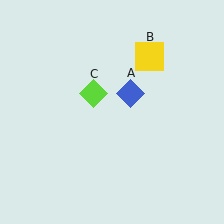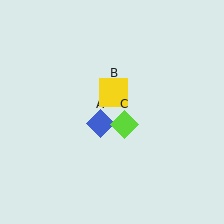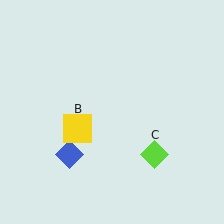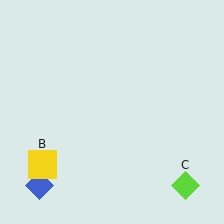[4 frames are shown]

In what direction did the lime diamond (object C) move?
The lime diamond (object C) moved down and to the right.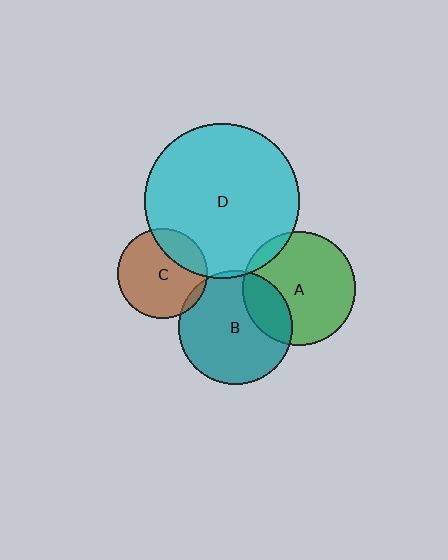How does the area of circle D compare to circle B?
Approximately 1.8 times.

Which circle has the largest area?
Circle D (cyan).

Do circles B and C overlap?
Yes.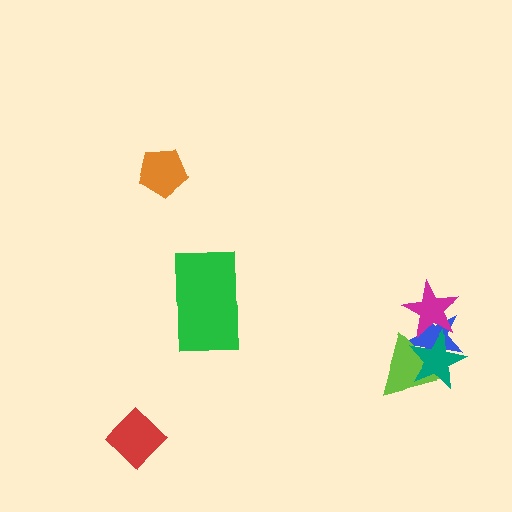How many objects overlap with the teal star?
3 objects overlap with the teal star.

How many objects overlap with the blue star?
3 objects overlap with the blue star.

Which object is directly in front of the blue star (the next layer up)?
The lime triangle is directly in front of the blue star.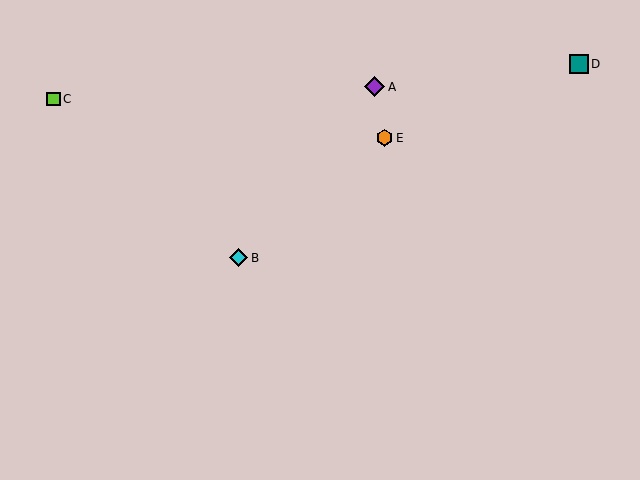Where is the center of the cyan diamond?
The center of the cyan diamond is at (239, 258).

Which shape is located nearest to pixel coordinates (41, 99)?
The lime square (labeled C) at (53, 99) is nearest to that location.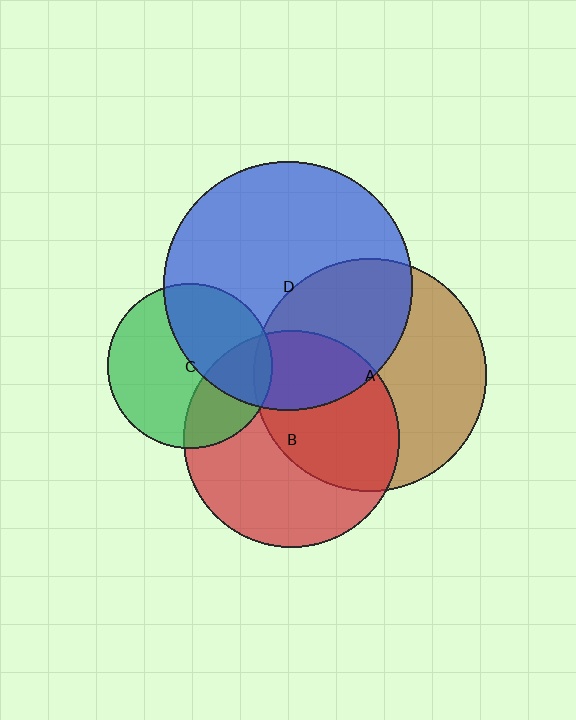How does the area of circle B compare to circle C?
Approximately 1.7 times.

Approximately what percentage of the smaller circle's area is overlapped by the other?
Approximately 40%.